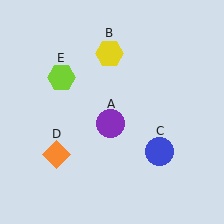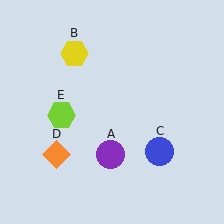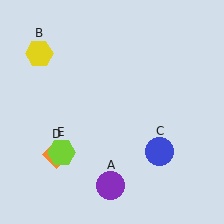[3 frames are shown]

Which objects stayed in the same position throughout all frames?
Blue circle (object C) and orange diamond (object D) remained stationary.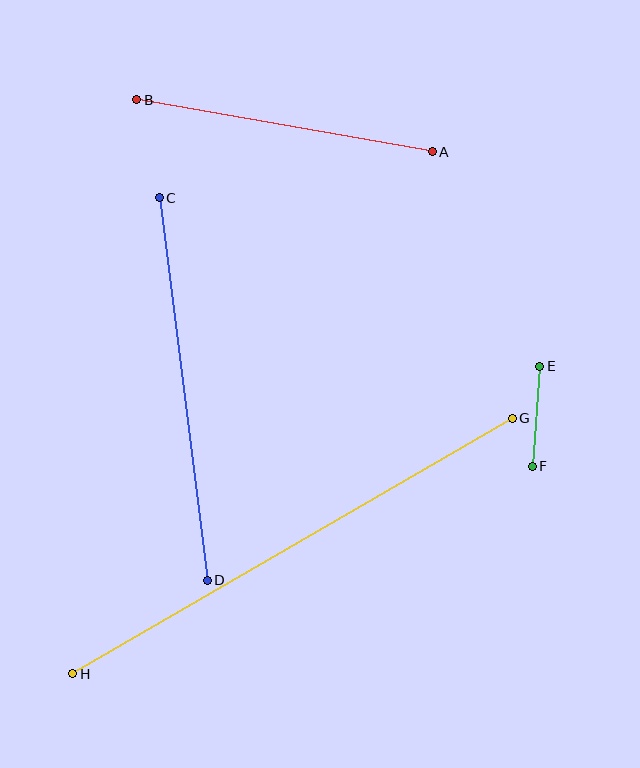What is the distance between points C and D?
The distance is approximately 386 pixels.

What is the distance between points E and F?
The distance is approximately 100 pixels.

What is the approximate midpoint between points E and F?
The midpoint is at approximately (536, 416) pixels.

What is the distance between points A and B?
The distance is approximately 300 pixels.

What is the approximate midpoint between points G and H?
The midpoint is at approximately (292, 546) pixels.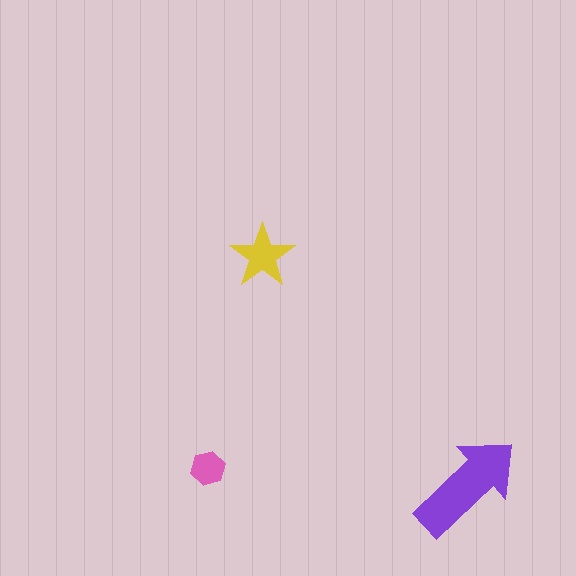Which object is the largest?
The purple arrow.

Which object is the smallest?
The pink hexagon.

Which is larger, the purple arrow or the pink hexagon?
The purple arrow.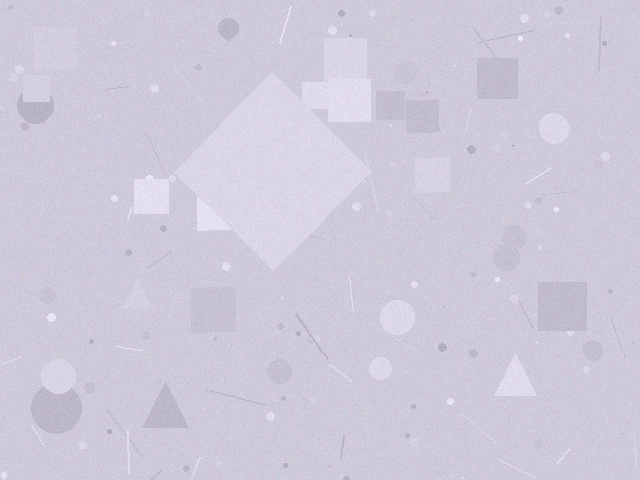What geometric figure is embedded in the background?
A diamond is embedded in the background.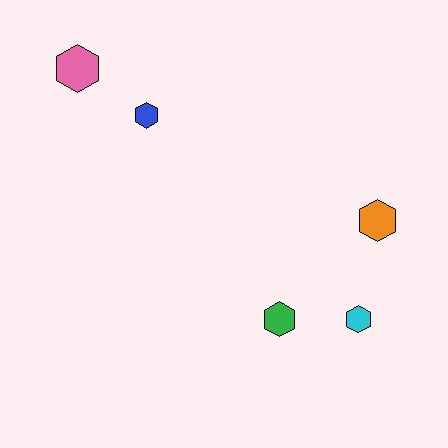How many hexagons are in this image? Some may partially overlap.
There are 5 hexagons.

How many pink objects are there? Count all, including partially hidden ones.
There is 1 pink object.